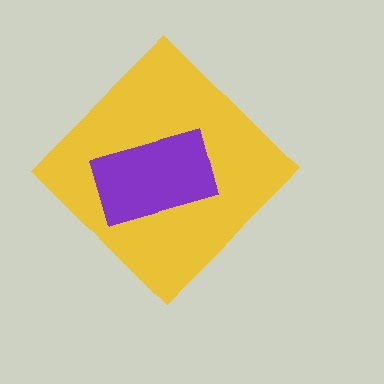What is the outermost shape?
The yellow diamond.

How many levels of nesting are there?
2.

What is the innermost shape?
The purple rectangle.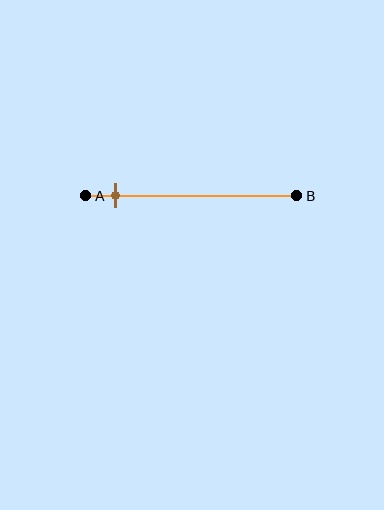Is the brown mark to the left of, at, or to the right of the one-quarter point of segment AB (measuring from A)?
The brown mark is to the left of the one-quarter point of segment AB.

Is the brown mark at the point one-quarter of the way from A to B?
No, the mark is at about 15% from A, not at the 25% one-quarter point.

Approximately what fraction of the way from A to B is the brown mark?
The brown mark is approximately 15% of the way from A to B.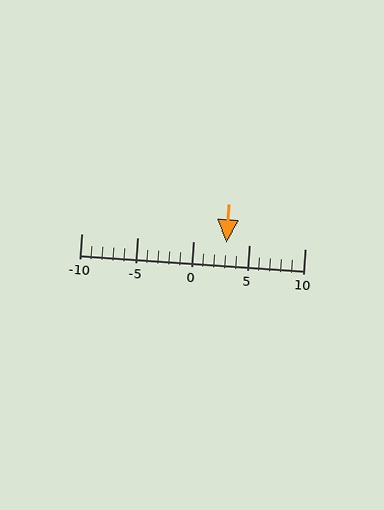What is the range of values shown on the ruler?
The ruler shows values from -10 to 10.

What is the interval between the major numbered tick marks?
The major tick marks are spaced 5 units apart.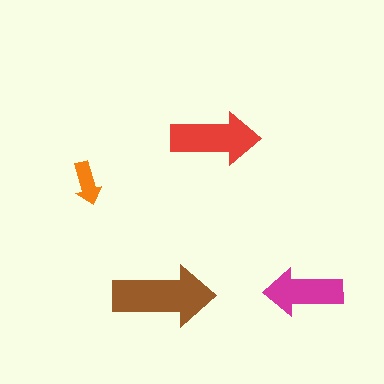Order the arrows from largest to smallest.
the brown one, the red one, the magenta one, the orange one.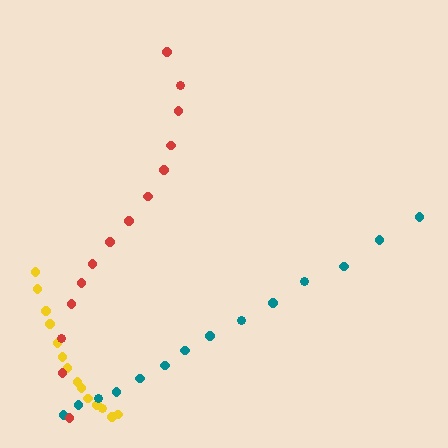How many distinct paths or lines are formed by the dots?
There are 3 distinct paths.